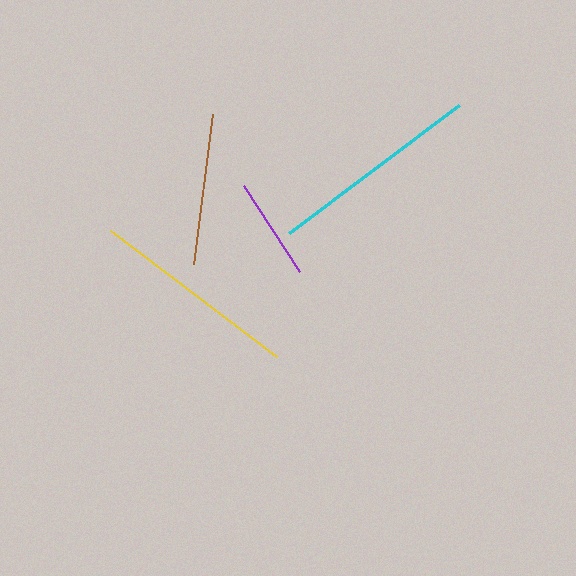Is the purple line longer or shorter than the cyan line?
The cyan line is longer than the purple line.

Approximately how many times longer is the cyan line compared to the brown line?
The cyan line is approximately 1.4 times the length of the brown line.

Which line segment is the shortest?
The purple line is the shortest at approximately 102 pixels.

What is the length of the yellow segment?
The yellow segment is approximately 209 pixels long.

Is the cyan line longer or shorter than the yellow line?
The cyan line is longer than the yellow line.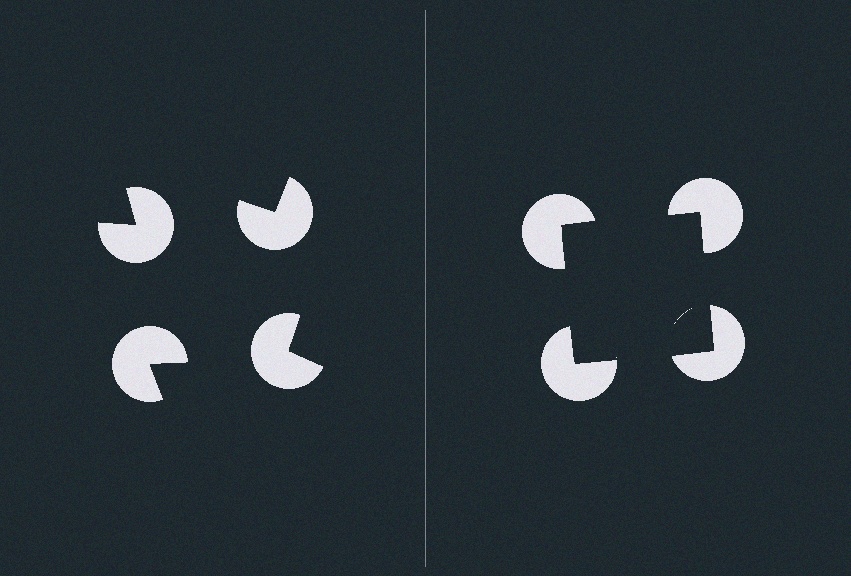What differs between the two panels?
The pac-man discs are positioned identically on both sides; only the wedge orientations differ. On the right they align to a square; on the left they are misaligned.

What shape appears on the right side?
An illusory square.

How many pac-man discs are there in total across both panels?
8 — 4 on each side.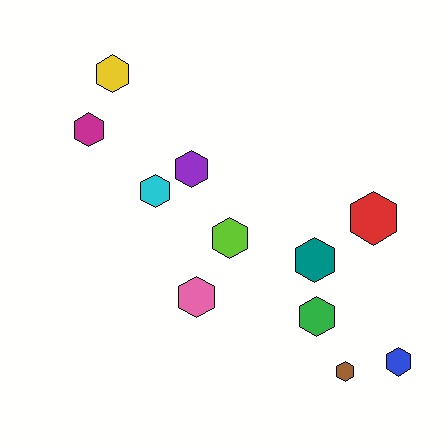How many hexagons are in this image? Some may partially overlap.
There are 11 hexagons.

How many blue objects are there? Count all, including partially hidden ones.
There is 1 blue object.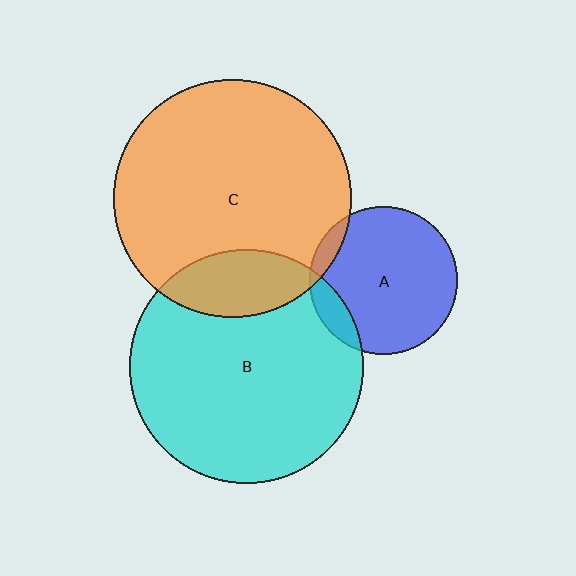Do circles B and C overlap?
Yes.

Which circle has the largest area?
Circle C (orange).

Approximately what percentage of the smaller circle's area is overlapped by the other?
Approximately 20%.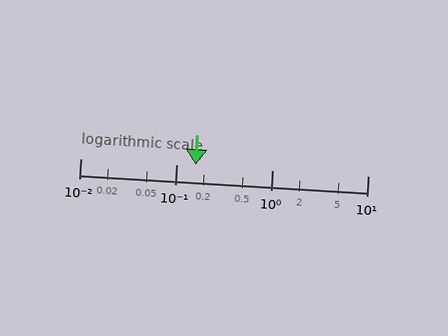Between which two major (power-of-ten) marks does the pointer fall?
The pointer is between 0.1 and 1.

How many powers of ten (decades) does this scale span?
The scale spans 3 decades, from 0.01 to 10.